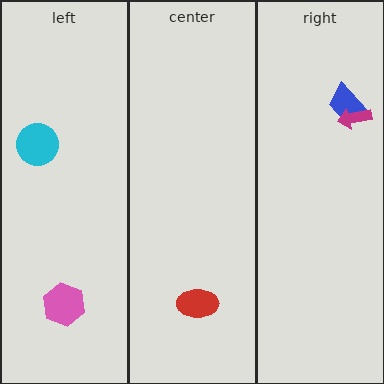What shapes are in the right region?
The blue trapezoid, the magenta arrow.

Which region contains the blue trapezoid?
The right region.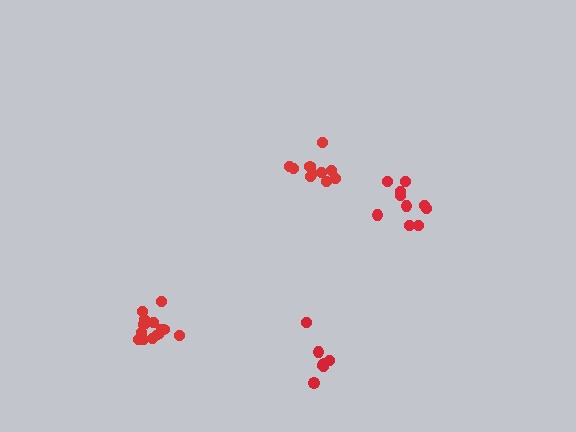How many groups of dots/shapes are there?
There are 4 groups.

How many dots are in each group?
Group 1: 10 dots, Group 2: 13 dots, Group 3: 7 dots, Group 4: 10 dots (40 total).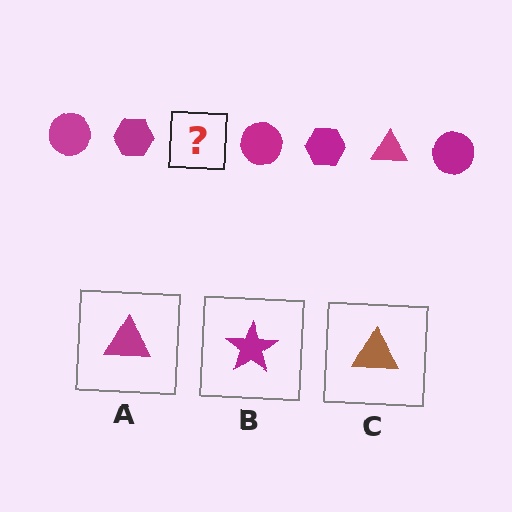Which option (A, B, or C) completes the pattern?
A.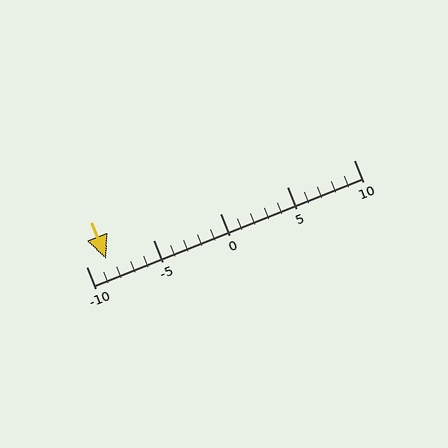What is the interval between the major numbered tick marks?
The major tick marks are spaced 5 units apart.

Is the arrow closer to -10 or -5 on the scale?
The arrow is closer to -10.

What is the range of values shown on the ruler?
The ruler shows values from -10 to 10.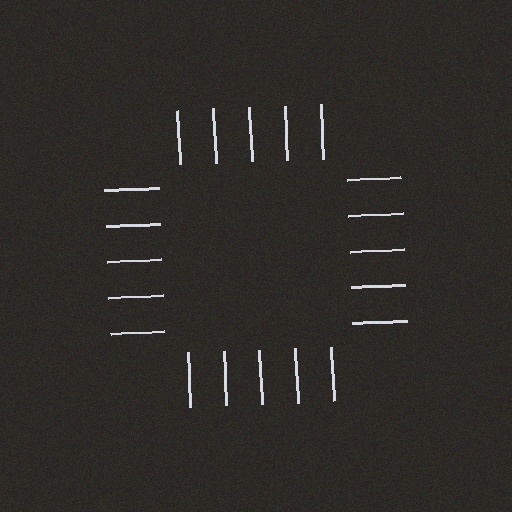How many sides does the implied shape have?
4 sides — the line-ends trace a square.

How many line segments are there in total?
20 — 5 along each of the 4 edges.